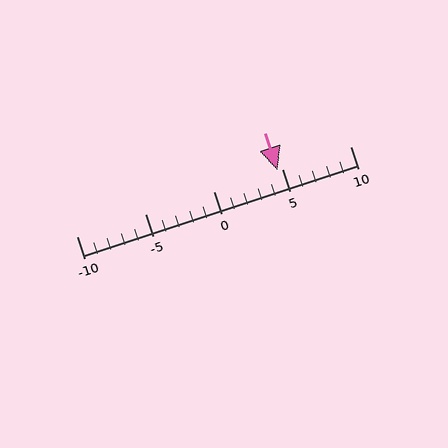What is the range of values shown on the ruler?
The ruler shows values from -10 to 10.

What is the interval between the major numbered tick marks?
The major tick marks are spaced 5 units apart.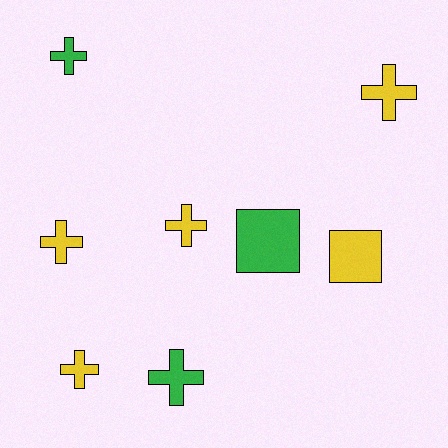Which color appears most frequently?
Yellow, with 5 objects.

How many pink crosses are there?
There are no pink crosses.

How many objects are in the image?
There are 8 objects.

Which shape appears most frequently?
Cross, with 6 objects.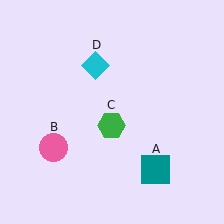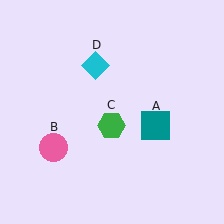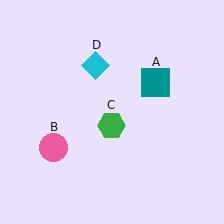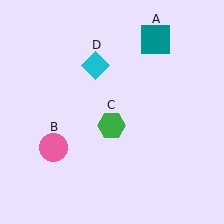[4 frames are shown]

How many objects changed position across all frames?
1 object changed position: teal square (object A).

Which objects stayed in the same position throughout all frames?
Pink circle (object B) and green hexagon (object C) and cyan diamond (object D) remained stationary.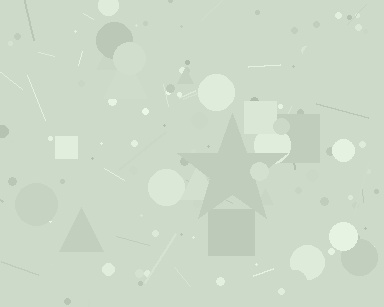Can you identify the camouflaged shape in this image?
The camouflaged shape is a star.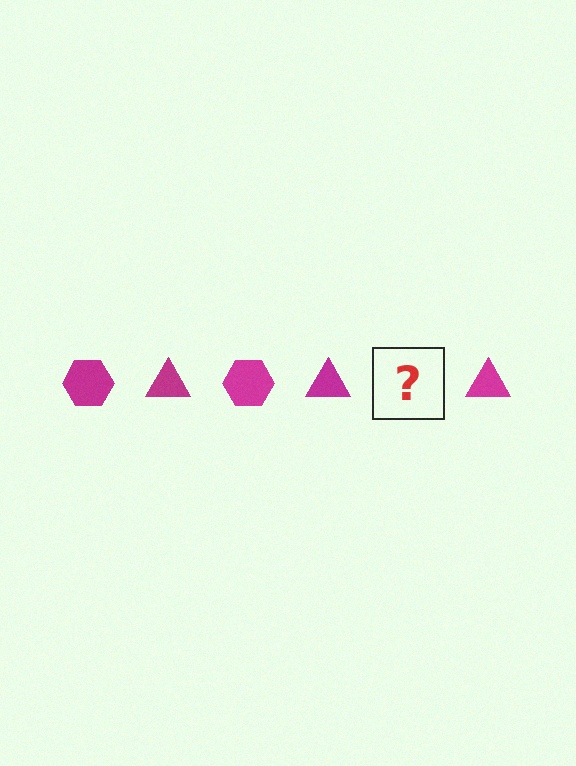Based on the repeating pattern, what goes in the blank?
The blank should be a magenta hexagon.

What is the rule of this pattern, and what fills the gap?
The rule is that the pattern cycles through hexagon, triangle shapes in magenta. The gap should be filled with a magenta hexagon.